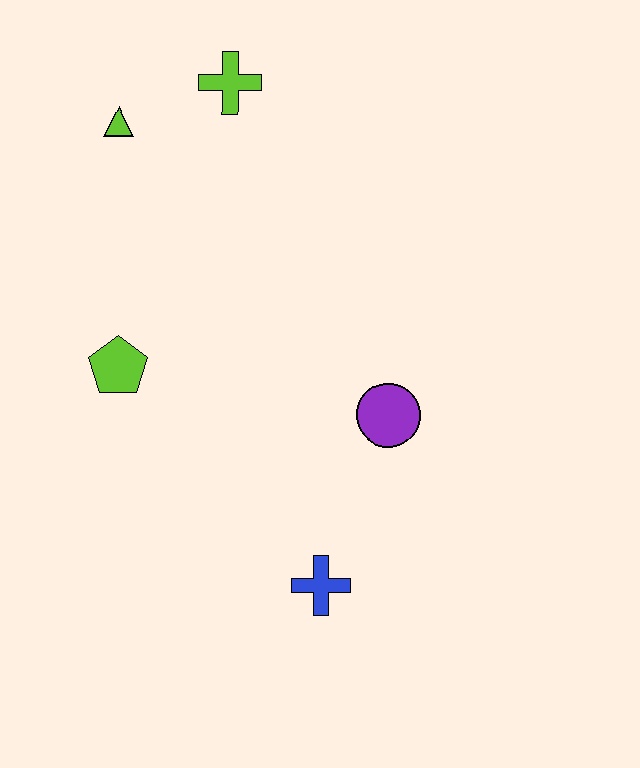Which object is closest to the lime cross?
The lime triangle is closest to the lime cross.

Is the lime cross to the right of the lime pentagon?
Yes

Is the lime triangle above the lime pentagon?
Yes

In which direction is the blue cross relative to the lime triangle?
The blue cross is below the lime triangle.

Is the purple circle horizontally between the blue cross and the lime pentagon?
No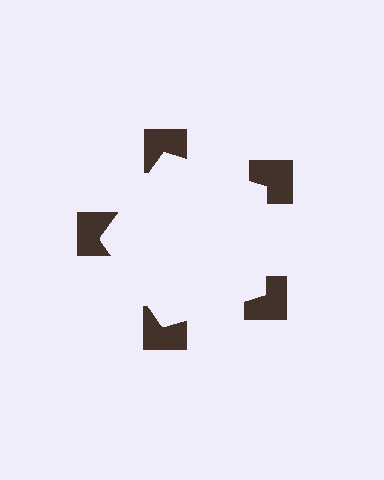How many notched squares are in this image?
There are 5 — one at each vertex of the illusory pentagon.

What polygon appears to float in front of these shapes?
An illusory pentagon — its edges are inferred from the aligned wedge cuts in the notched squares, not physically drawn.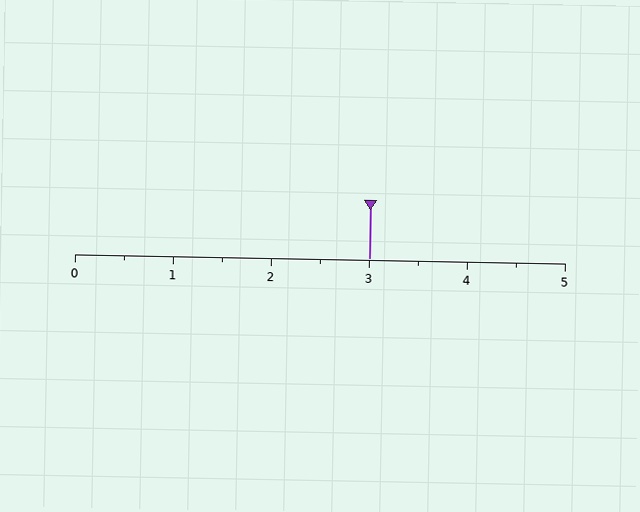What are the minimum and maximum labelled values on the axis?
The axis runs from 0 to 5.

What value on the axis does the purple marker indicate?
The marker indicates approximately 3.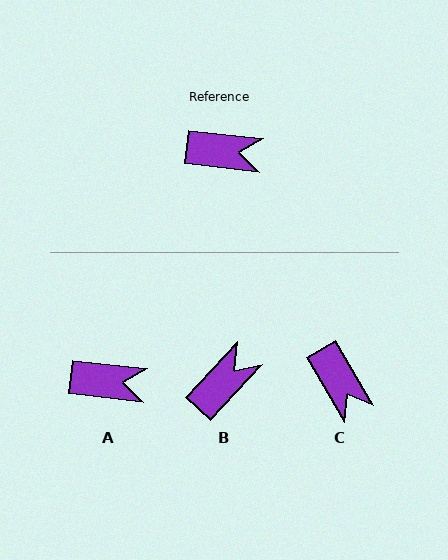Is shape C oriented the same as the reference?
No, it is off by about 53 degrees.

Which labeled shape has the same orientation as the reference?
A.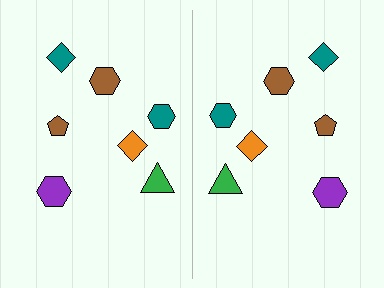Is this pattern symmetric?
Yes, this pattern has bilateral (reflection) symmetry.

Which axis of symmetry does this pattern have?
The pattern has a vertical axis of symmetry running through the center of the image.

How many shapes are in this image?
There are 14 shapes in this image.